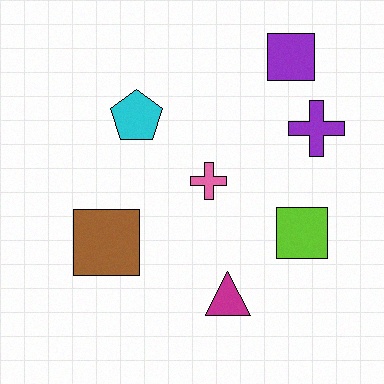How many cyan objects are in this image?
There is 1 cyan object.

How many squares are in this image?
There are 3 squares.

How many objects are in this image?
There are 7 objects.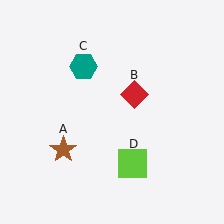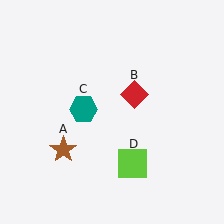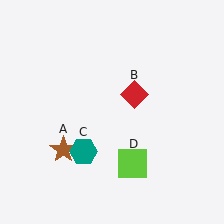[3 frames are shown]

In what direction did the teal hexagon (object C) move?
The teal hexagon (object C) moved down.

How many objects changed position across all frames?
1 object changed position: teal hexagon (object C).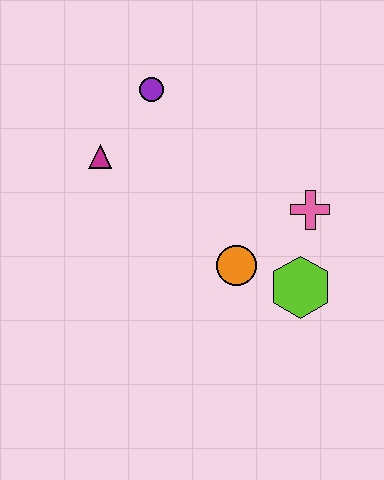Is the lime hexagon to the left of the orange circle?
No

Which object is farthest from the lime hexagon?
The purple circle is farthest from the lime hexagon.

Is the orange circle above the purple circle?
No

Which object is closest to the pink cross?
The lime hexagon is closest to the pink cross.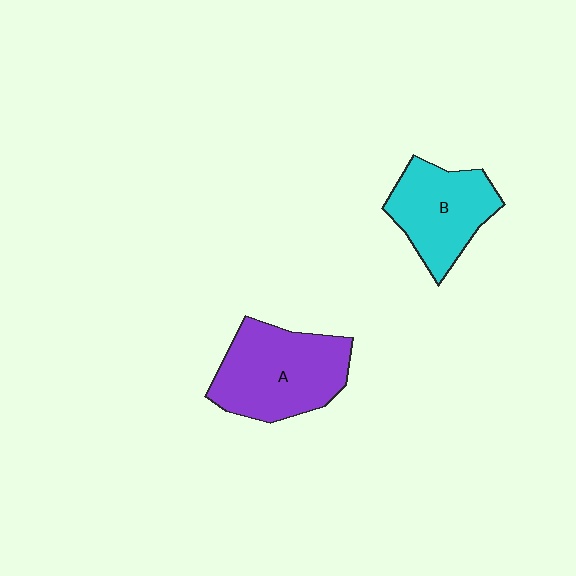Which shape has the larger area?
Shape A (purple).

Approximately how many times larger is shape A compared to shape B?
Approximately 1.3 times.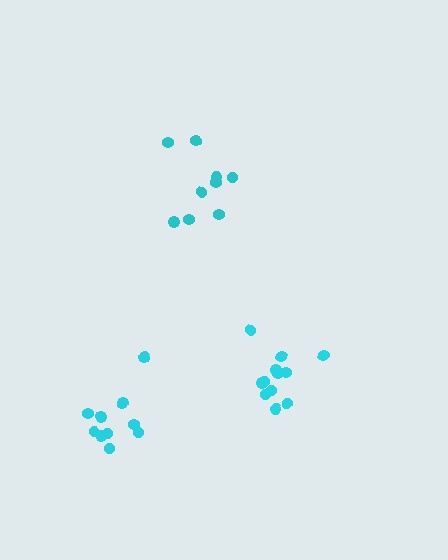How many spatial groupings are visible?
There are 3 spatial groupings.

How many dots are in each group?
Group 1: 12 dots, Group 2: 9 dots, Group 3: 10 dots (31 total).